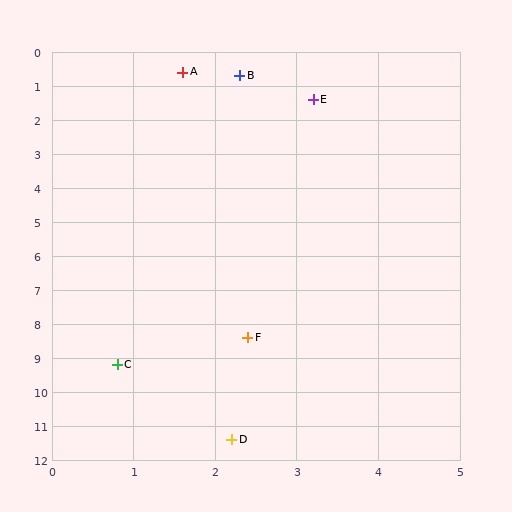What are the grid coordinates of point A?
Point A is at approximately (1.6, 0.6).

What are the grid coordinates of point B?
Point B is at approximately (2.3, 0.7).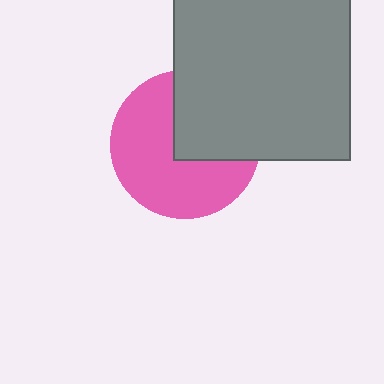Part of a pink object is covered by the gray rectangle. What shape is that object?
It is a circle.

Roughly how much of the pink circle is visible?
About half of it is visible (roughly 62%).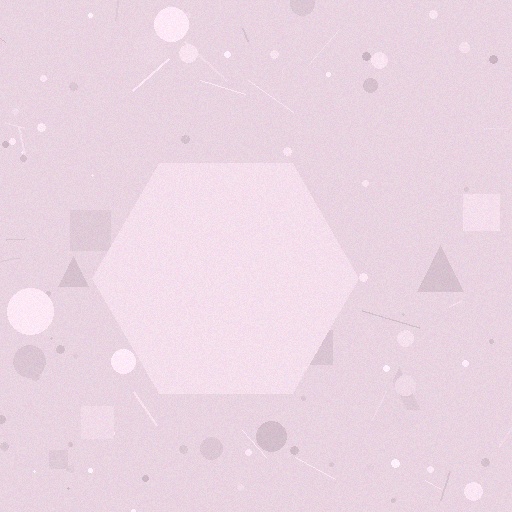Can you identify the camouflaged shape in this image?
The camouflaged shape is a hexagon.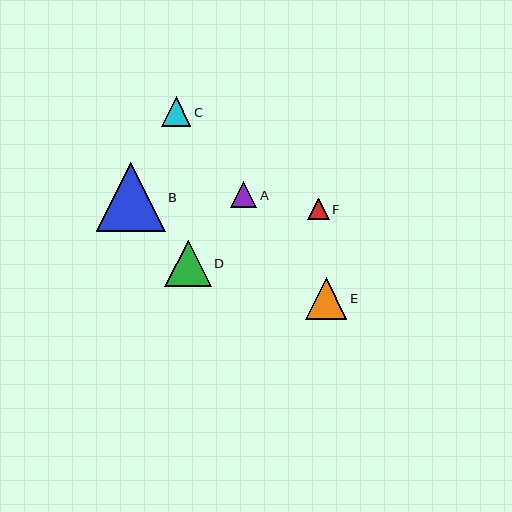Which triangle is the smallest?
Triangle F is the smallest with a size of approximately 22 pixels.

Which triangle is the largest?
Triangle B is the largest with a size of approximately 69 pixels.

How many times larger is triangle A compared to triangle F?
Triangle A is approximately 1.2 times the size of triangle F.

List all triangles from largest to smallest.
From largest to smallest: B, D, E, C, A, F.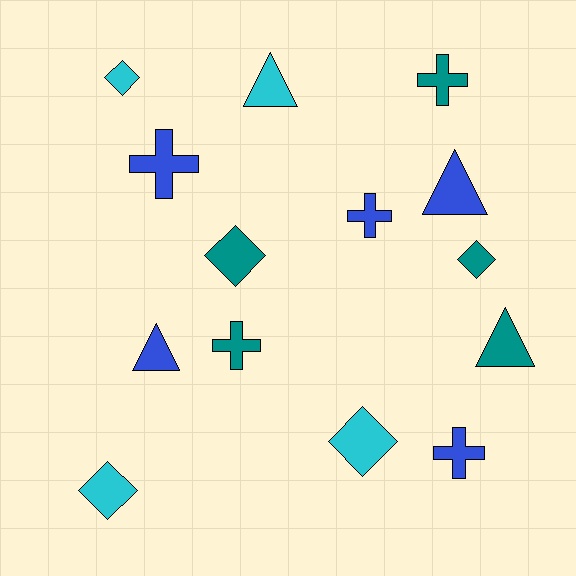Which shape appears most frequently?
Cross, with 5 objects.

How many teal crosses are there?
There are 2 teal crosses.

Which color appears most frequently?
Teal, with 5 objects.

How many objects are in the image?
There are 14 objects.